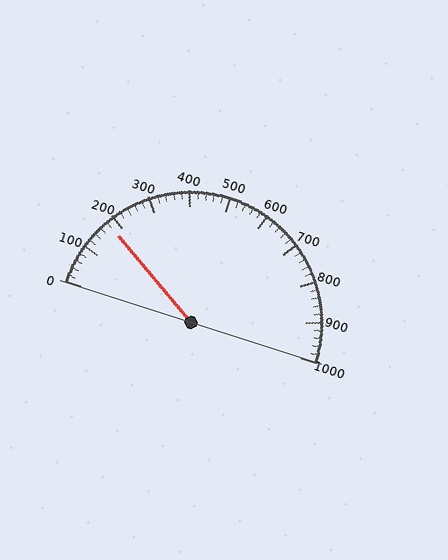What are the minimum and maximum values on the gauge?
The gauge ranges from 0 to 1000.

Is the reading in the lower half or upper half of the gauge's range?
The reading is in the lower half of the range (0 to 1000).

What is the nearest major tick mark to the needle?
The nearest major tick mark is 200.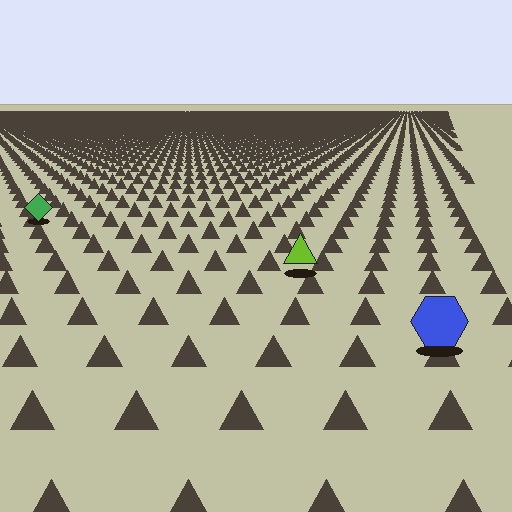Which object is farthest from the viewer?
The green diamond is farthest from the viewer. It appears smaller and the ground texture around it is denser.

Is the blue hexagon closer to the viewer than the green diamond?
Yes. The blue hexagon is closer — you can tell from the texture gradient: the ground texture is coarser near it.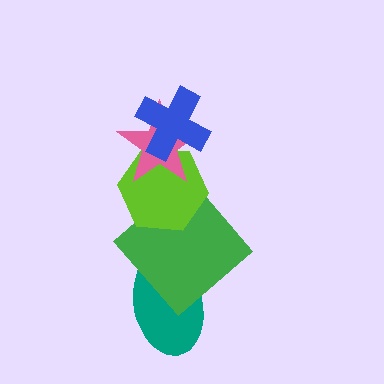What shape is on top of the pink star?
The blue cross is on top of the pink star.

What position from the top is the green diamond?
The green diamond is 4th from the top.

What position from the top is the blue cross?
The blue cross is 1st from the top.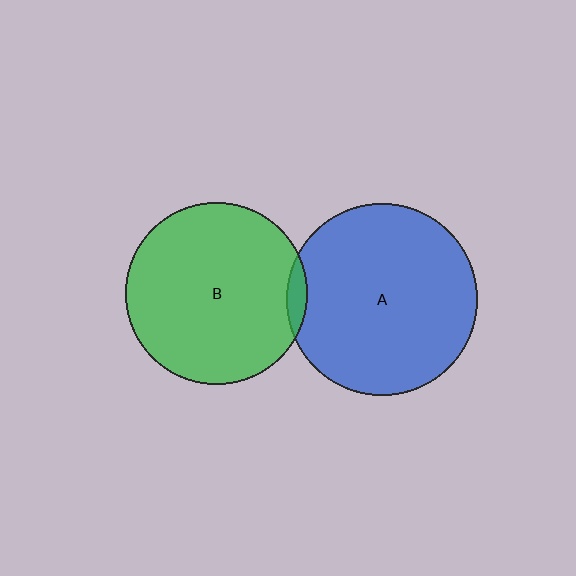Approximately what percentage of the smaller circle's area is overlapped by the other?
Approximately 5%.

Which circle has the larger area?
Circle A (blue).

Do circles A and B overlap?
Yes.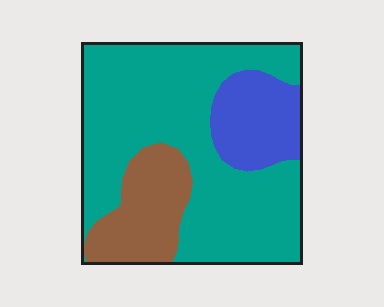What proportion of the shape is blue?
Blue covers about 15% of the shape.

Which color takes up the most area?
Teal, at roughly 65%.